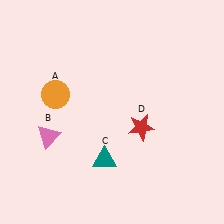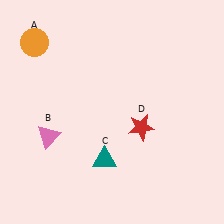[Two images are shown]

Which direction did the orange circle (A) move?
The orange circle (A) moved up.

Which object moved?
The orange circle (A) moved up.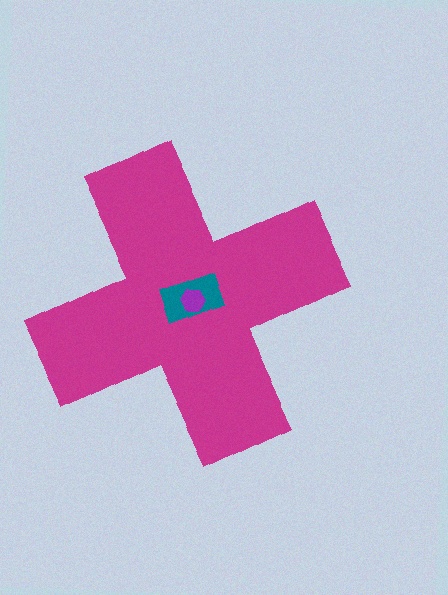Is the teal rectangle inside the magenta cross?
Yes.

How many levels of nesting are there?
3.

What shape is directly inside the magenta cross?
The teal rectangle.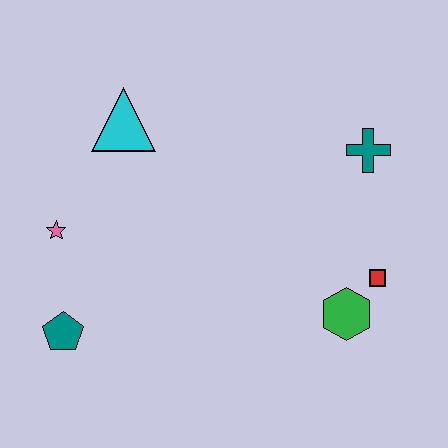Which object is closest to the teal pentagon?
The pink star is closest to the teal pentagon.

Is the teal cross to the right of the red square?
No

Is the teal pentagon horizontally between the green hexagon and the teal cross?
No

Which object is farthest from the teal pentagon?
The teal cross is farthest from the teal pentagon.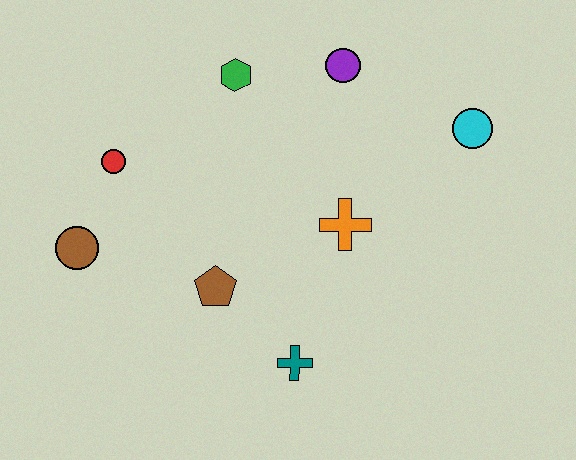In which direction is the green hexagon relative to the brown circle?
The green hexagon is above the brown circle.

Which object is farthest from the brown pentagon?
The cyan circle is farthest from the brown pentagon.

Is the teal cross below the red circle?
Yes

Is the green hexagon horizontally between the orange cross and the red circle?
Yes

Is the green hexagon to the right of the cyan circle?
No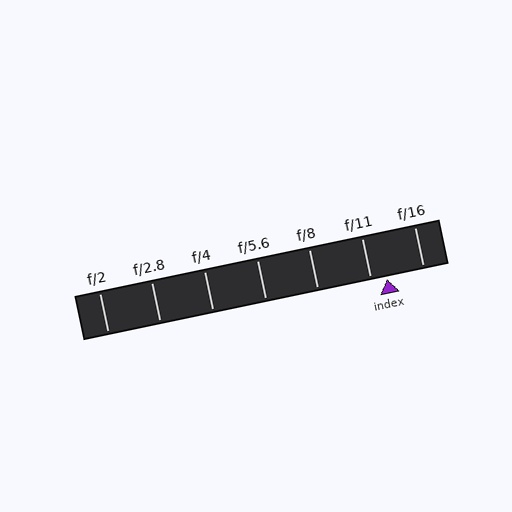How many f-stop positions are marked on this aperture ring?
There are 7 f-stop positions marked.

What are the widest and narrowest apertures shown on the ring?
The widest aperture shown is f/2 and the narrowest is f/16.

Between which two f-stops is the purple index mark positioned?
The index mark is between f/11 and f/16.